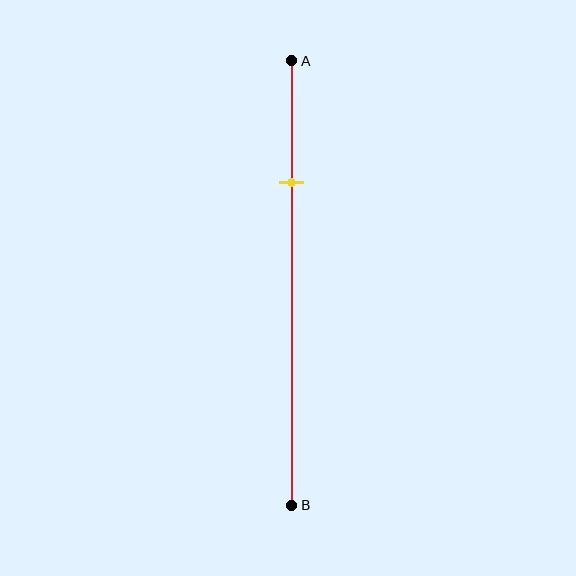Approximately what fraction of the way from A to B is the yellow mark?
The yellow mark is approximately 25% of the way from A to B.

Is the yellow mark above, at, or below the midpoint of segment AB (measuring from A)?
The yellow mark is above the midpoint of segment AB.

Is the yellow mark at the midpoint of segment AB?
No, the mark is at about 25% from A, not at the 50% midpoint.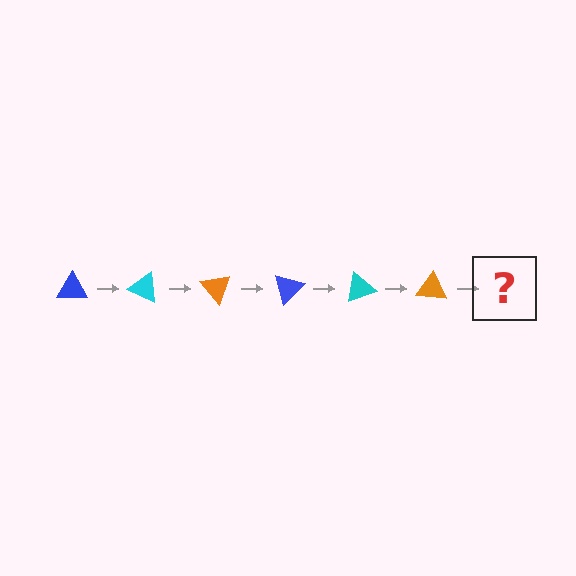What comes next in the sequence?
The next element should be a blue triangle, rotated 150 degrees from the start.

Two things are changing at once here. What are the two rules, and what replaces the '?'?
The two rules are that it rotates 25 degrees each step and the color cycles through blue, cyan, and orange. The '?' should be a blue triangle, rotated 150 degrees from the start.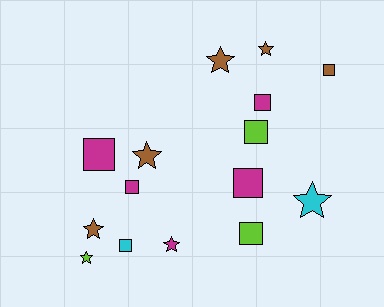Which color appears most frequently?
Brown, with 5 objects.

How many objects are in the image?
There are 15 objects.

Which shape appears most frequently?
Square, with 8 objects.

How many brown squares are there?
There is 1 brown square.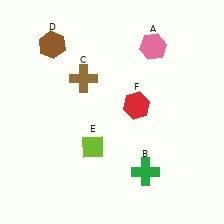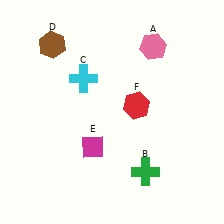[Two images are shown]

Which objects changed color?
C changed from brown to cyan. E changed from lime to magenta.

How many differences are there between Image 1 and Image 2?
There are 2 differences between the two images.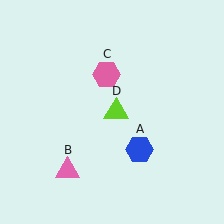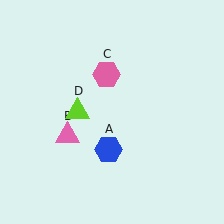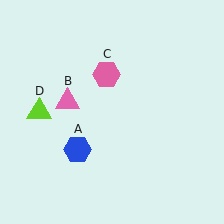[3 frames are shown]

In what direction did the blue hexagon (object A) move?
The blue hexagon (object A) moved left.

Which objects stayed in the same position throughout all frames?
Pink hexagon (object C) remained stationary.